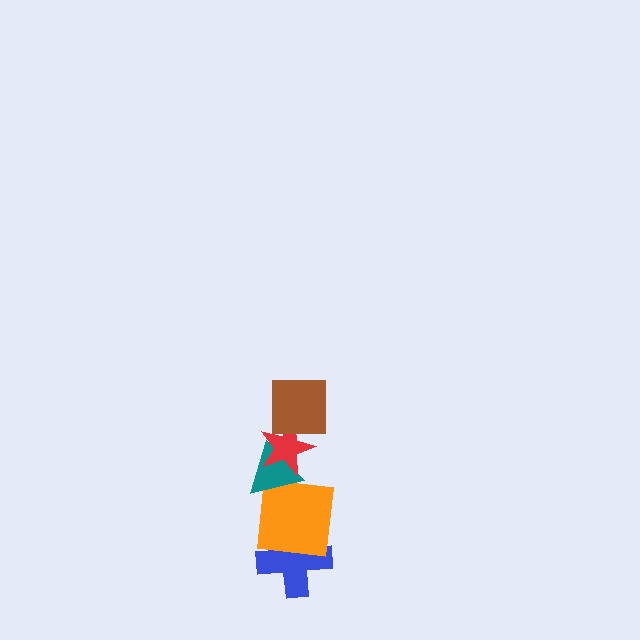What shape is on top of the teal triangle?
The red star is on top of the teal triangle.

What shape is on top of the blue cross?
The orange square is on top of the blue cross.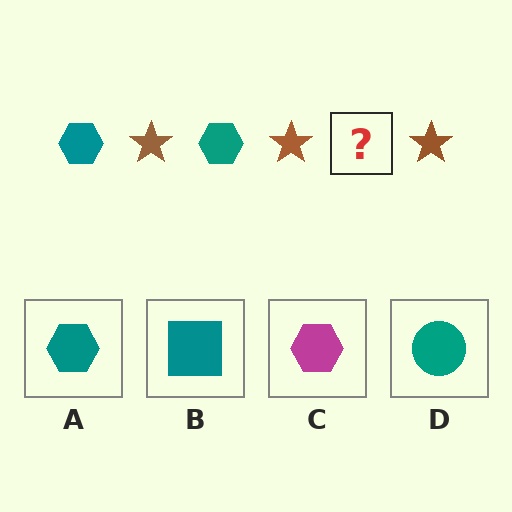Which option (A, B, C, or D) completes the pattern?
A.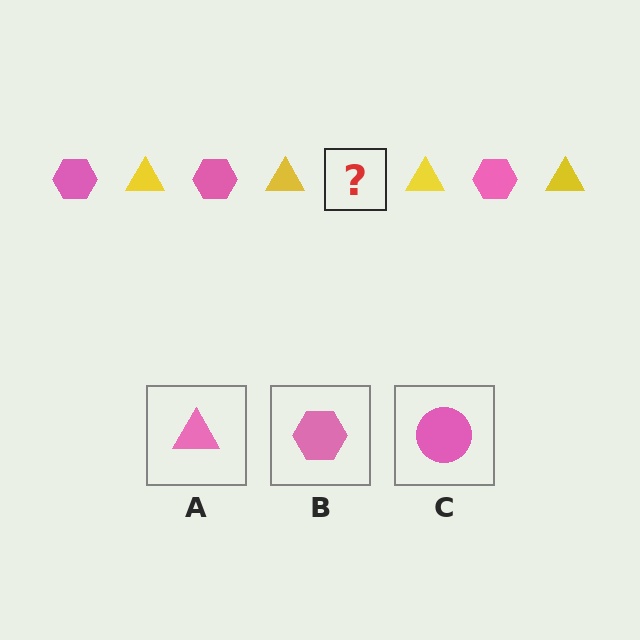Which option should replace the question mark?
Option B.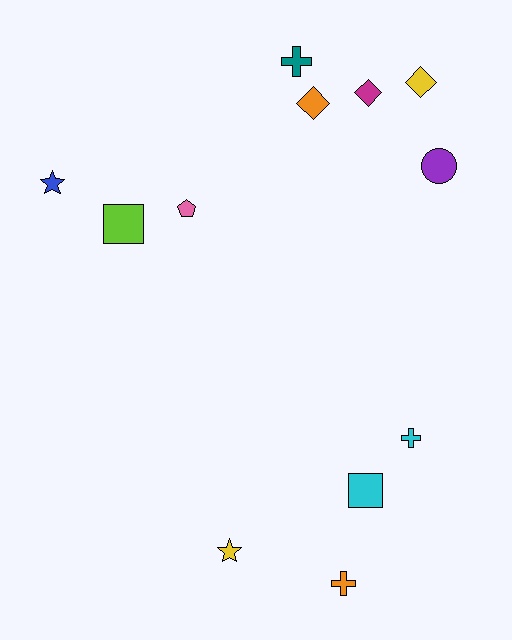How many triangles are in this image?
There are no triangles.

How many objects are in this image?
There are 12 objects.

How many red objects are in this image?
There are no red objects.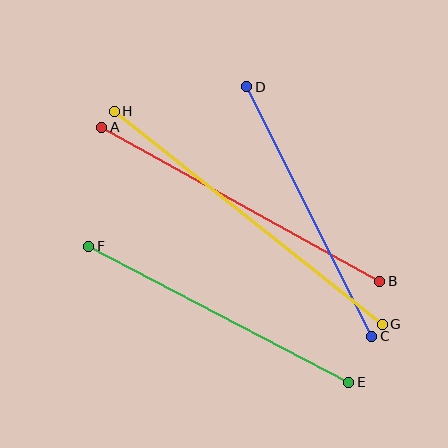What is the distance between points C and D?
The distance is approximately 279 pixels.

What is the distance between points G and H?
The distance is approximately 342 pixels.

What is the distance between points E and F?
The distance is approximately 294 pixels.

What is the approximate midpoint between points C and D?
The midpoint is at approximately (309, 212) pixels.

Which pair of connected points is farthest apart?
Points G and H are farthest apart.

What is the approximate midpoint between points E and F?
The midpoint is at approximately (219, 314) pixels.